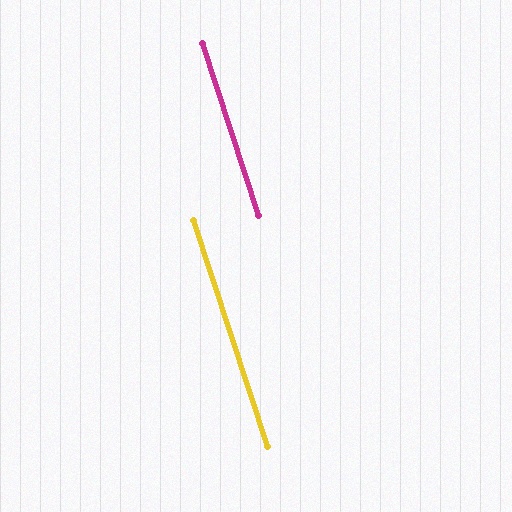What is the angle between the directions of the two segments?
Approximately 0 degrees.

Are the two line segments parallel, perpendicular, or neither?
Parallel — their directions differ by only 0.0°.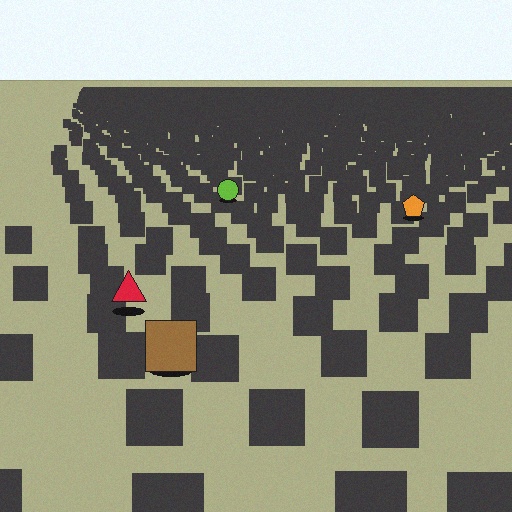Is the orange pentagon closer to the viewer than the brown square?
No. The brown square is closer — you can tell from the texture gradient: the ground texture is coarser near it.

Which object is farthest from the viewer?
The lime circle is farthest from the viewer. It appears smaller and the ground texture around it is denser.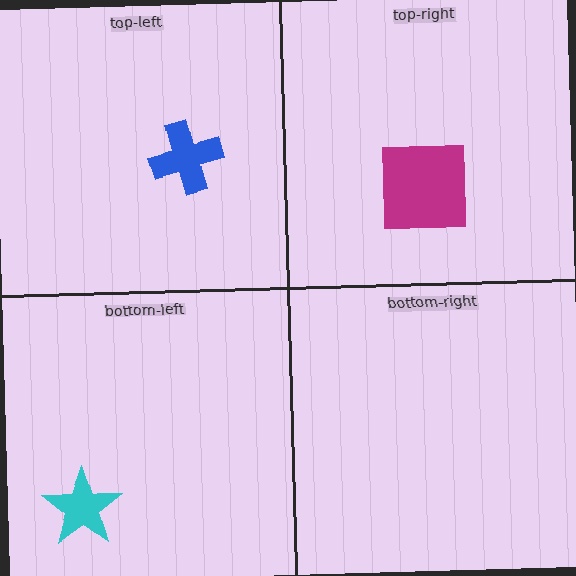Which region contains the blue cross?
The top-left region.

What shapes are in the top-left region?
The blue cross.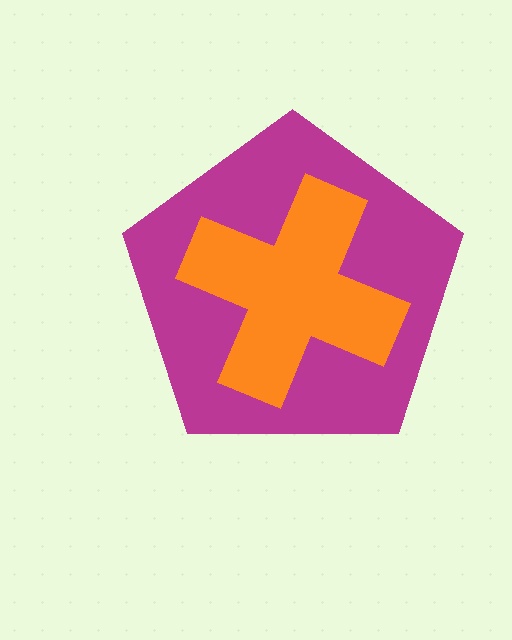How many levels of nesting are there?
2.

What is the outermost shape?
The magenta pentagon.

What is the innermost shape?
The orange cross.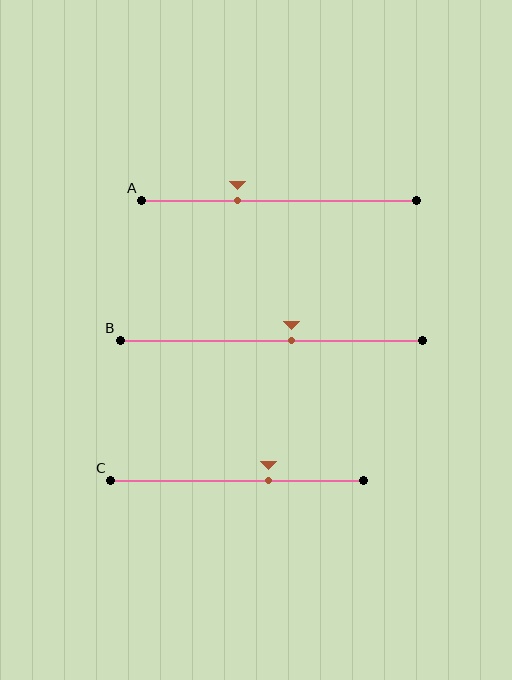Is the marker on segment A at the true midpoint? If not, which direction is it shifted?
No, the marker on segment A is shifted to the left by about 15% of the segment length.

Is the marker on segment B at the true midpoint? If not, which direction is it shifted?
No, the marker on segment B is shifted to the right by about 7% of the segment length.